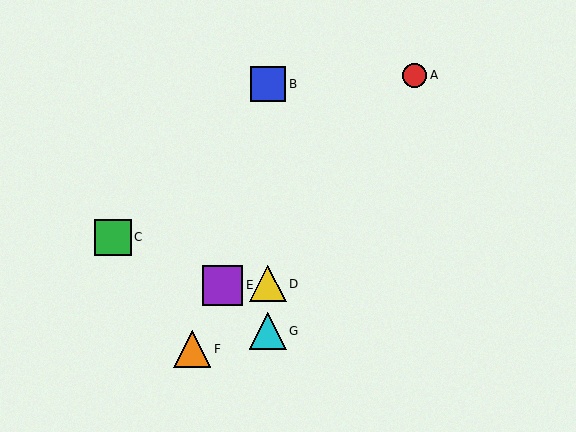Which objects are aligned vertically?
Objects B, D, G are aligned vertically.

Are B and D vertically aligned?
Yes, both are at x≈268.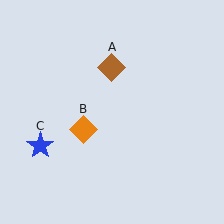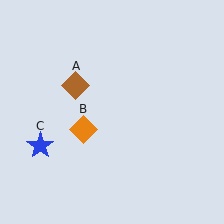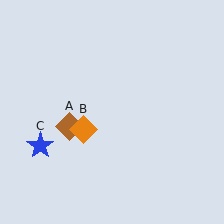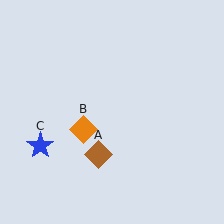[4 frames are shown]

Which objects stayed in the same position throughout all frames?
Orange diamond (object B) and blue star (object C) remained stationary.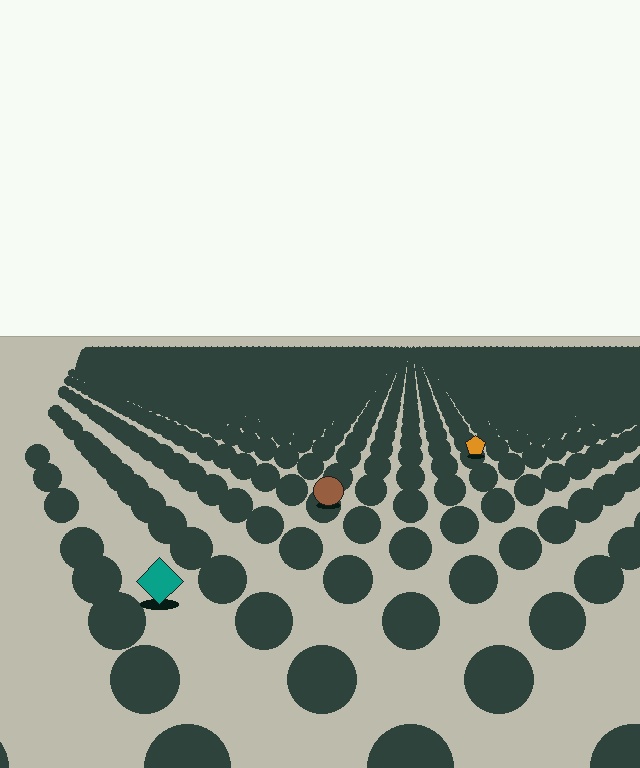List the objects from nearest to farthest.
From nearest to farthest: the teal diamond, the brown circle, the orange pentagon.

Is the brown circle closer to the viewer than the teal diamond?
No. The teal diamond is closer — you can tell from the texture gradient: the ground texture is coarser near it.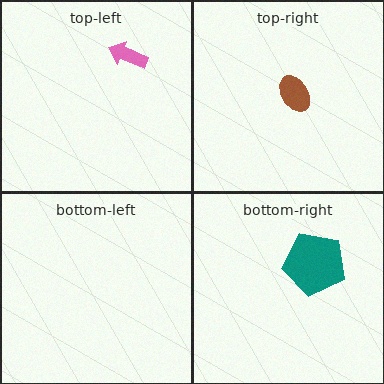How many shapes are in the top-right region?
1.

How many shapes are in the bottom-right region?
1.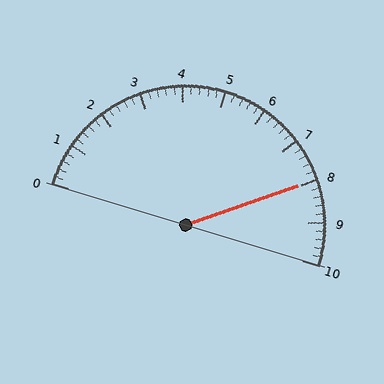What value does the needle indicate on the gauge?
The needle indicates approximately 8.0.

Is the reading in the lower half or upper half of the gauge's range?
The reading is in the upper half of the range (0 to 10).